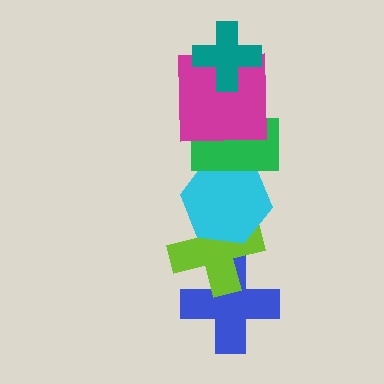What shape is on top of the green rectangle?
The magenta square is on top of the green rectangle.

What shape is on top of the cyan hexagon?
The green rectangle is on top of the cyan hexagon.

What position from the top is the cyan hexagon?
The cyan hexagon is 4th from the top.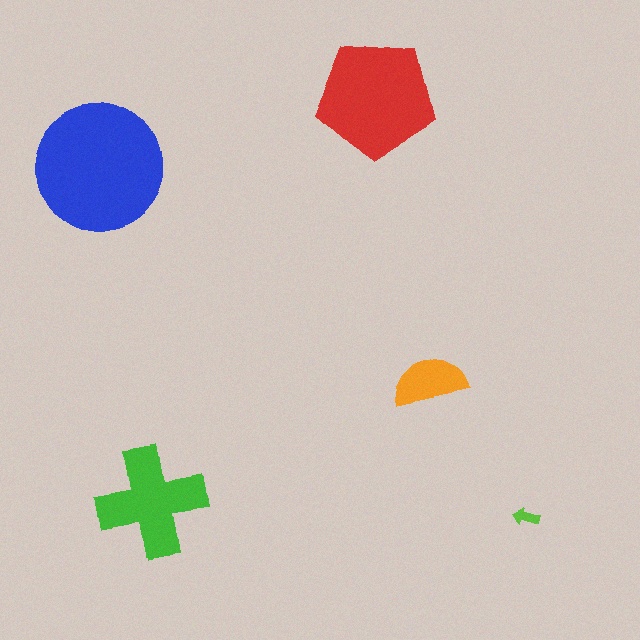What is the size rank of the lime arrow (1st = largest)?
5th.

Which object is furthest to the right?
The lime arrow is rightmost.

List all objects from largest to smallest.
The blue circle, the red pentagon, the green cross, the orange semicircle, the lime arrow.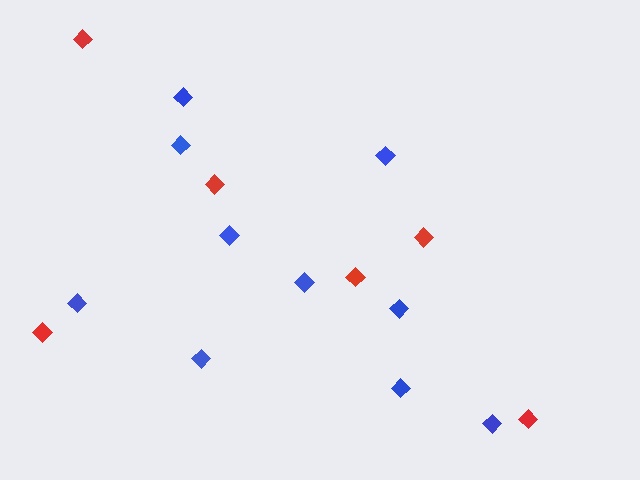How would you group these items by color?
There are 2 groups: one group of red diamonds (6) and one group of blue diamonds (10).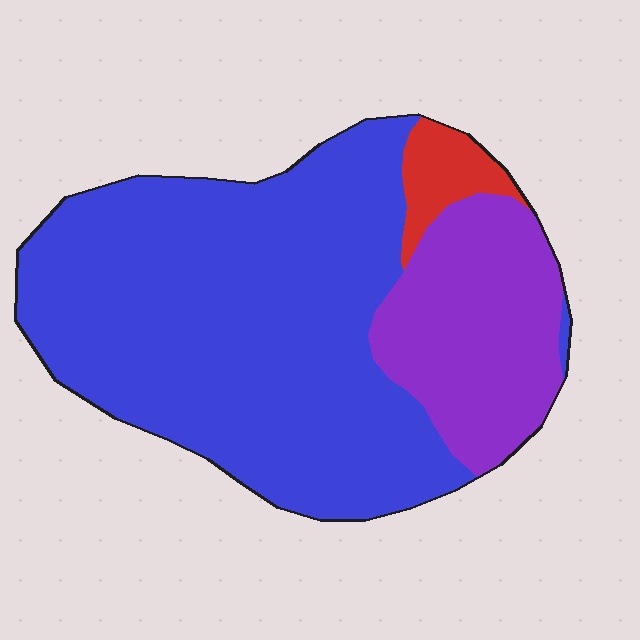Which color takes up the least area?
Red, at roughly 5%.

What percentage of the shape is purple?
Purple covers around 25% of the shape.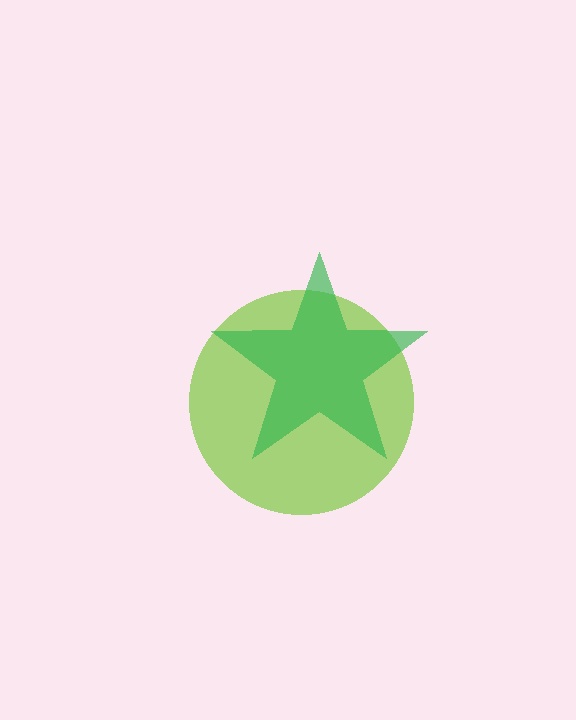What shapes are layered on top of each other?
The layered shapes are: a lime circle, a green star.